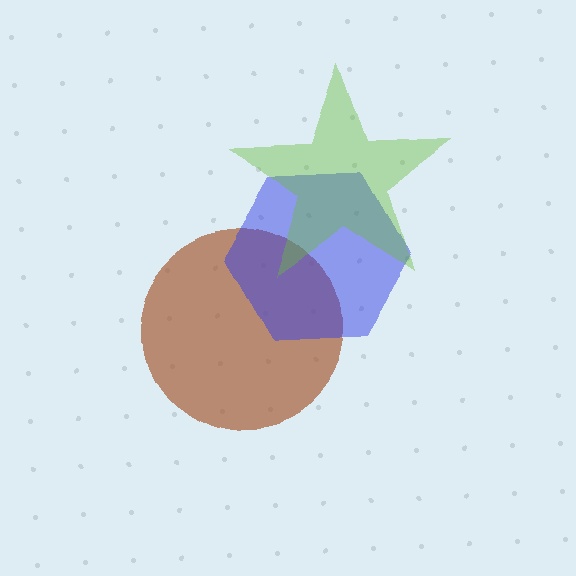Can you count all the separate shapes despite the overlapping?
Yes, there are 3 separate shapes.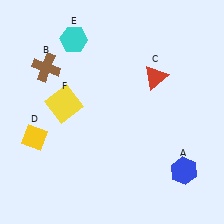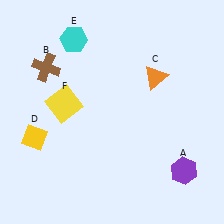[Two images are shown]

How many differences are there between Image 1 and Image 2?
There are 2 differences between the two images.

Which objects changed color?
A changed from blue to purple. C changed from red to orange.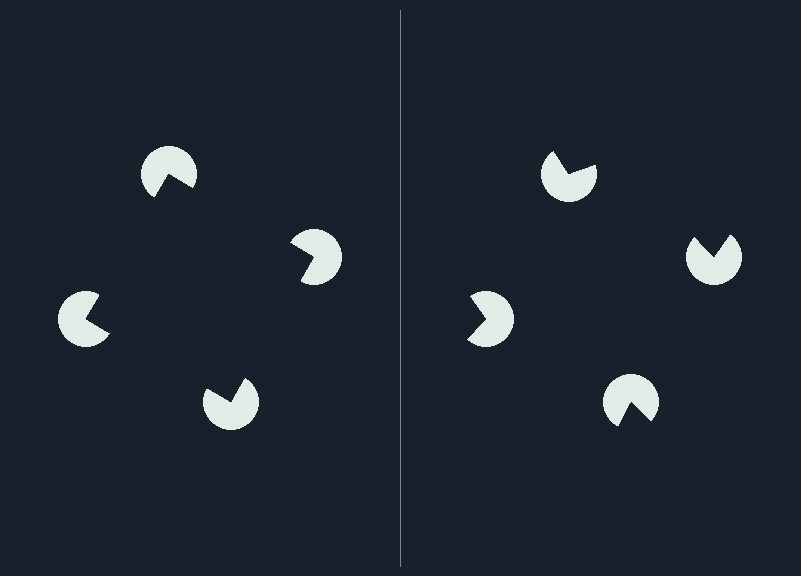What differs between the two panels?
The pac-man discs are positioned identically on both sides; only the wedge orientations differ. On the left they align to a square; on the right they are misaligned.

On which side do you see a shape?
An illusory square appears on the left side. On the right side the wedge cuts are rotated, so no coherent shape forms.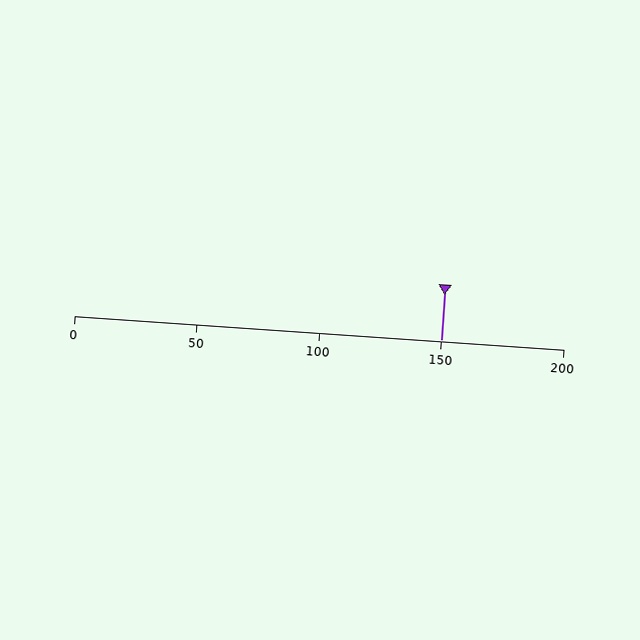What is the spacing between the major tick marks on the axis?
The major ticks are spaced 50 apart.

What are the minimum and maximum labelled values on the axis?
The axis runs from 0 to 200.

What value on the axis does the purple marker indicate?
The marker indicates approximately 150.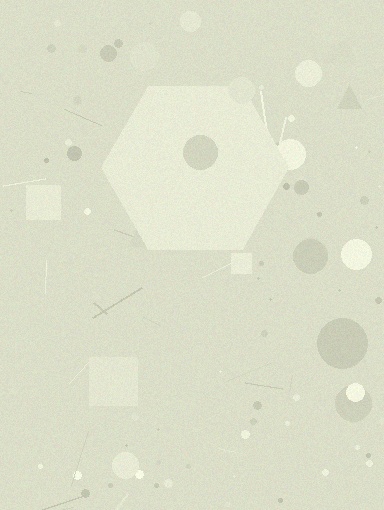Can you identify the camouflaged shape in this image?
The camouflaged shape is a hexagon.